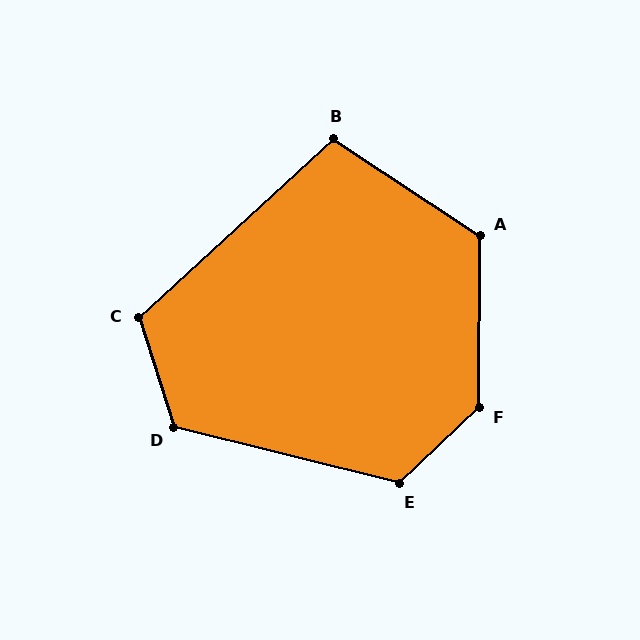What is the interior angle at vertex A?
Approximately 123 degrees (obtuse).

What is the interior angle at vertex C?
Approximately 115 degrees (obtuse).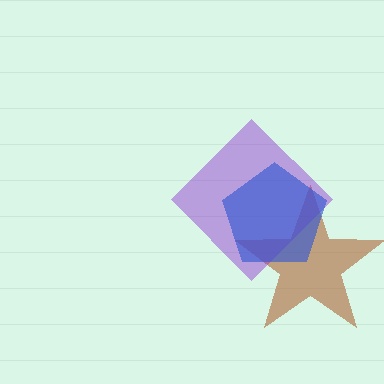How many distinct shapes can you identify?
There are 3 distinct shapes: a brown star, a purple diamond, a blue pentagon.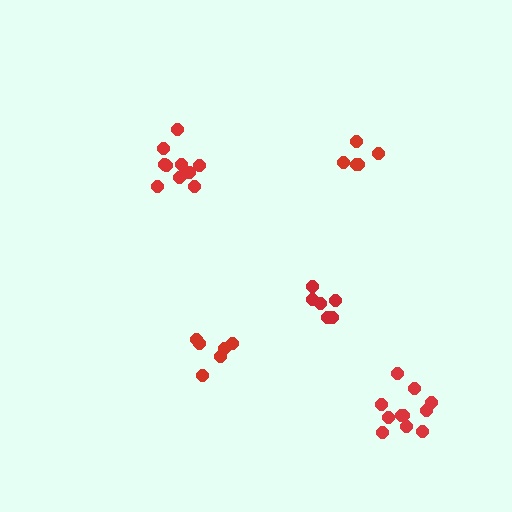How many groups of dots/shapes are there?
There are 5 groups.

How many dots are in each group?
Group 1: 6 dots, Group 2: 11 dots, Group 3: 11 dots, Group 4: 6 dots, Group 5: 5 dots (39 total).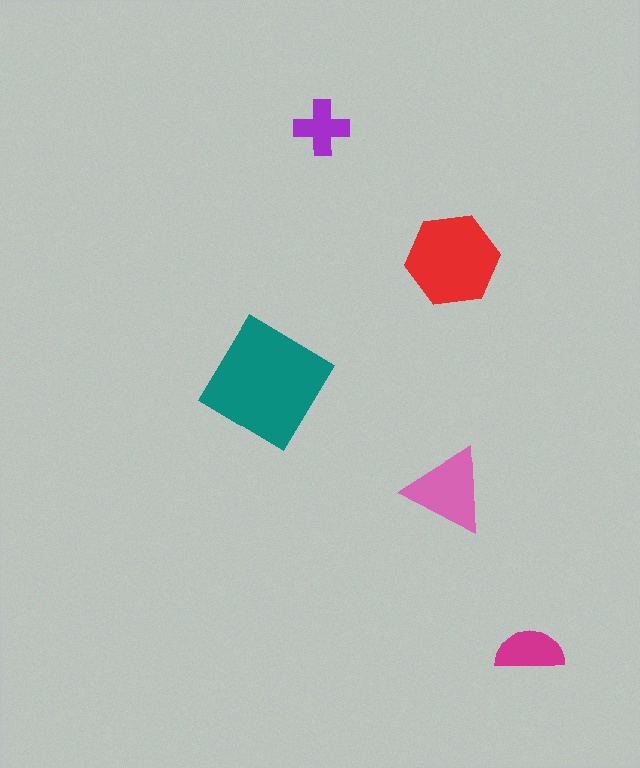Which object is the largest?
The teal diamond.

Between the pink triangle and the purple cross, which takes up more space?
The pink triangle.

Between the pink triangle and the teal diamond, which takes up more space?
The teal diamond.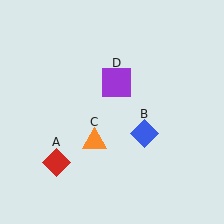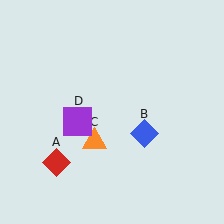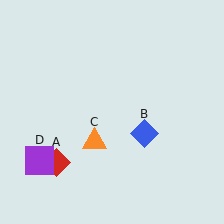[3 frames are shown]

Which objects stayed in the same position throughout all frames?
Red diamond (object A) and blue diamond (object B) and orange triangle (object C) remained stationary.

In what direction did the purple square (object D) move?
The purple square (object D) moved down and to the left.